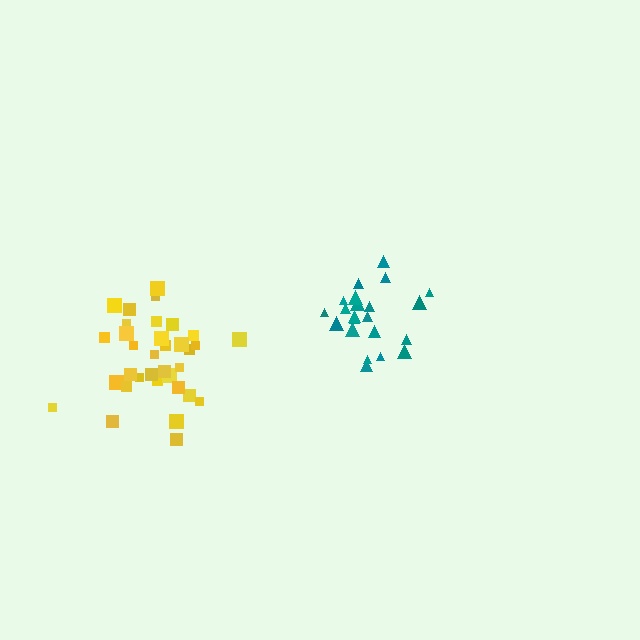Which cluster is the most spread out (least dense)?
Teal.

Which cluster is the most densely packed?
Yellow.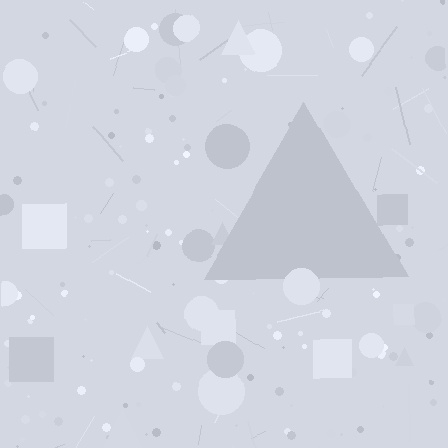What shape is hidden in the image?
A triangle is hidden in the image.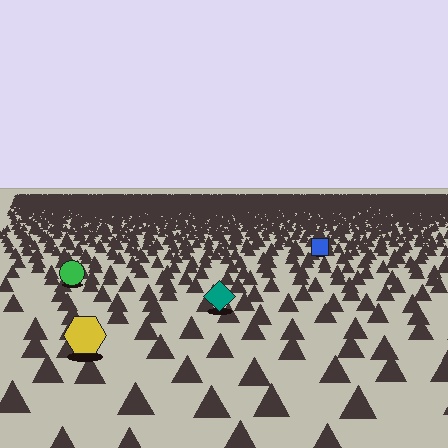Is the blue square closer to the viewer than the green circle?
No. The green circle is closer — you can tell from the texture gradient: the ground texture is coarser near it.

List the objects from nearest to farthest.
From nearest to farthest: the yellow hexagon, the teal diamond, the green circle, the blue square.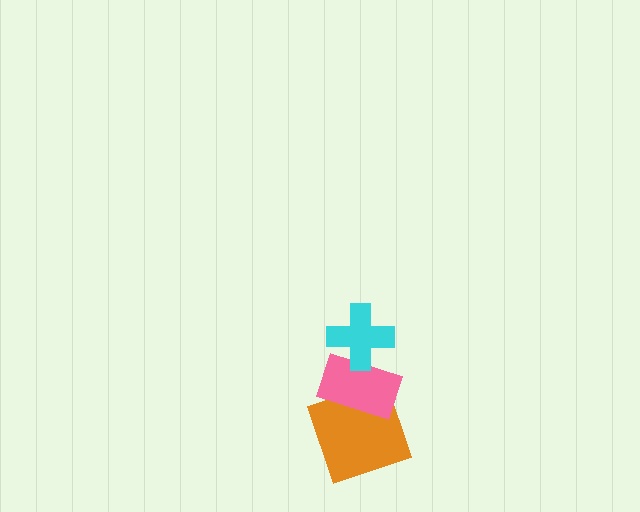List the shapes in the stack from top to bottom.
From top to bottom: the cyan cross, the pink rectangle, the orange square.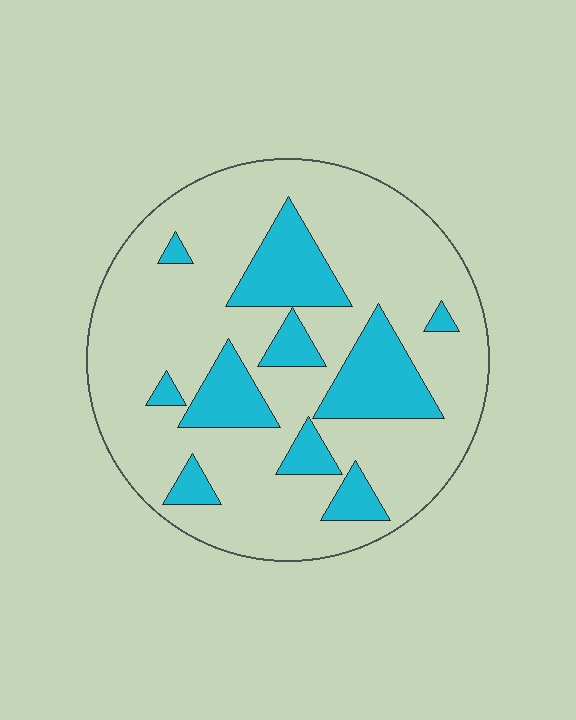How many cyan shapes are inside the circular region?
10.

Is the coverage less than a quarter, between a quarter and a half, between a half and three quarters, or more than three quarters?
Less than a quarter.